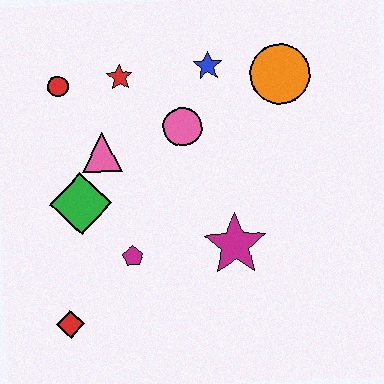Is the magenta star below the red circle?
Yes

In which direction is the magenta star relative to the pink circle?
The magenta star is below the pink circle.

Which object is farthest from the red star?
The red diamond is farthest from the red star.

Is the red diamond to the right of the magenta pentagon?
No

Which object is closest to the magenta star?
The magenta pentagon is closest to the magenta star.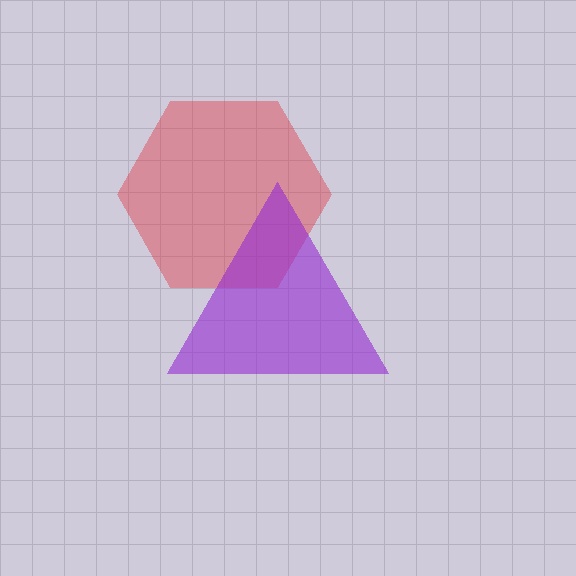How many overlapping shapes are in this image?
There are 2 overlapping shapes in the image.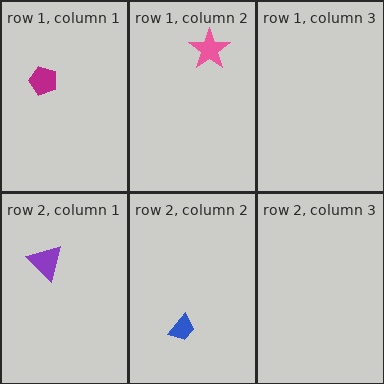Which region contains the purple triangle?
The row 2, column 1 region.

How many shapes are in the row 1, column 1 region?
1.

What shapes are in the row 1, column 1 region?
The magenta pentagon.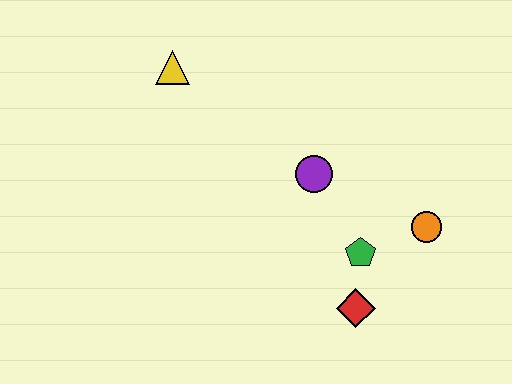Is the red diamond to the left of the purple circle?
No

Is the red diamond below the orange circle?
Yes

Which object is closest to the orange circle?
The green pentagon is closest to the orange circle.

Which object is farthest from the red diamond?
The yellow triangle is farthest from the red diamond.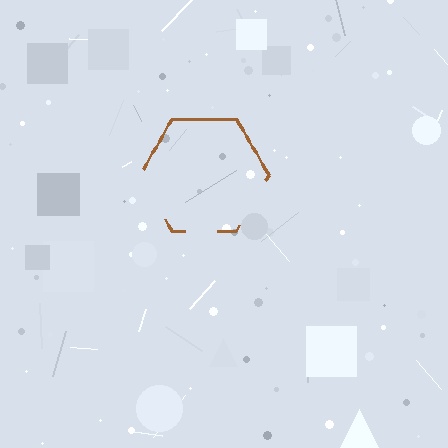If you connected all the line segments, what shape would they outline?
They would outline a hexagon.